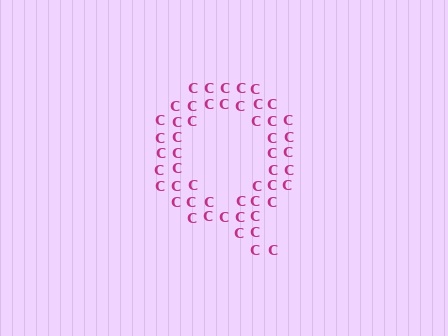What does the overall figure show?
The overall figure shows the letter Q.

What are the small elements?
The small elements are letter C's.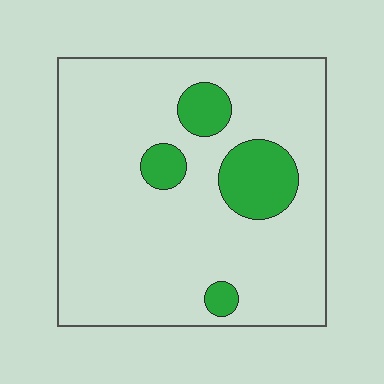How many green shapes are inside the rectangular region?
4.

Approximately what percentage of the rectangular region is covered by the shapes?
Approximately 15%.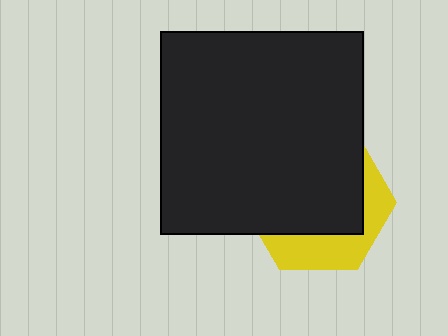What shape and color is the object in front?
The object in front is a black square.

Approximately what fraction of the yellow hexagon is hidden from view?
Roughly 68% of the yellow hexagon is hidden behind the black square.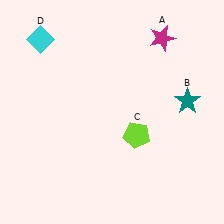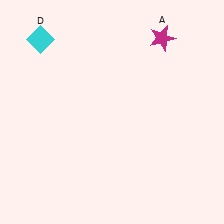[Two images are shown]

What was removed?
The teal star (B), the lime pentagon (C) were removed in Image 2.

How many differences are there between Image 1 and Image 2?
There are 2 differences between the two images.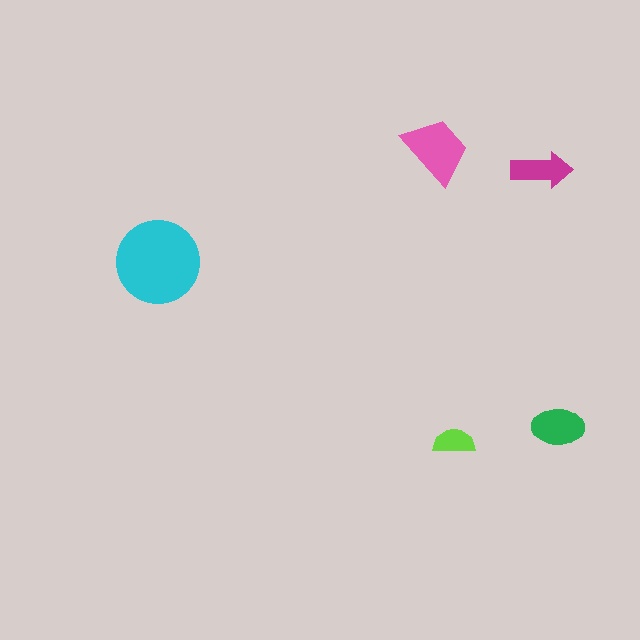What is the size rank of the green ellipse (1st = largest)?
3rd.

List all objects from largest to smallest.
The cyan circle, the pink trapezoid, the green ellipse, the magenta arrow, the lime semicircle.